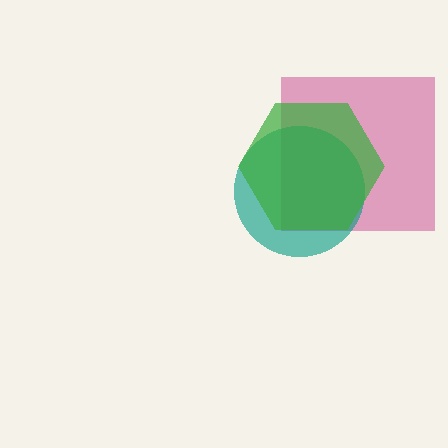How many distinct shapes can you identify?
There are 3 distinct shapes: a magenta square, a teal circle, a green hexagon.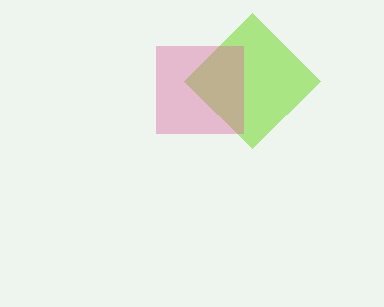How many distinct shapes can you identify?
There are 2 distinct shapes: a lime diamond, a pink square.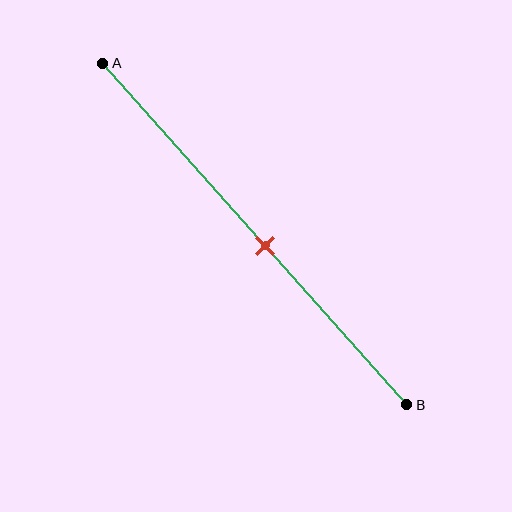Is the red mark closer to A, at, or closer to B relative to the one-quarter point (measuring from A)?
The red mark is closer to point B than the one-quarter point of segment AB.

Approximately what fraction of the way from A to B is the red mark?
The red mark is approximately 55% of the way from A to B.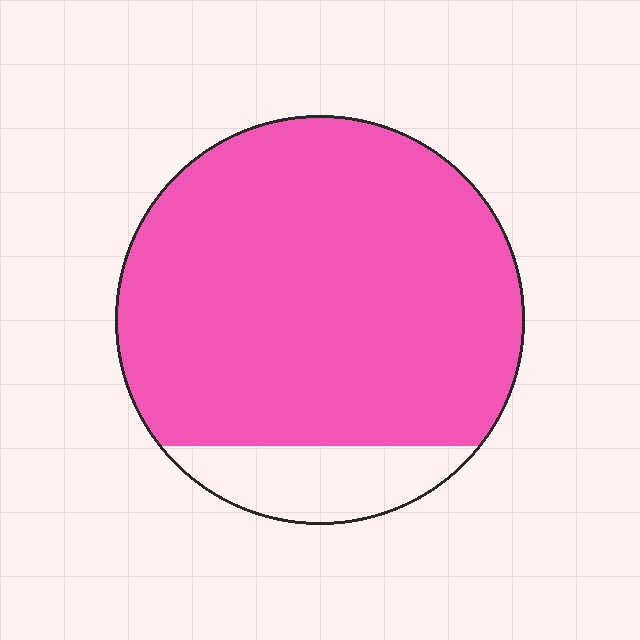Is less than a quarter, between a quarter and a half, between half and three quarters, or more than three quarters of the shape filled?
More than three quarters.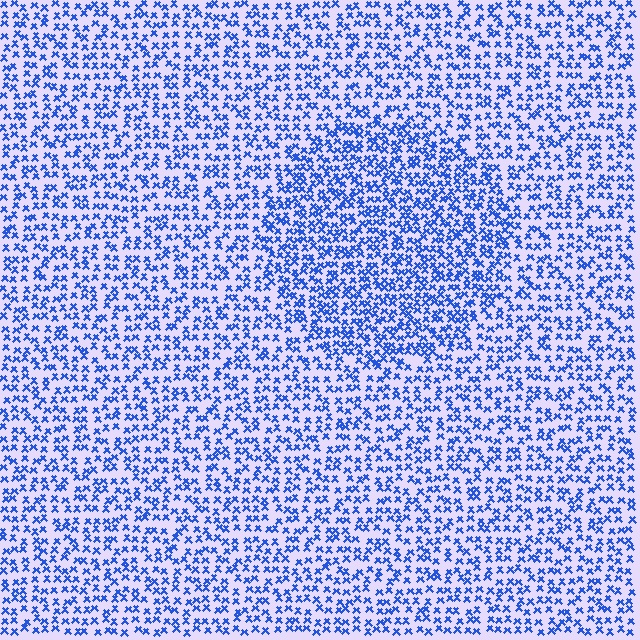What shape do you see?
I see a circle.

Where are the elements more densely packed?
The elements are more densely packed inside the circle boundary.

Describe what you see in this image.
The image contains small blue elements arranged at two different densities. A circle-shaped region is visible where the elements are more densely packed than the surrounding area.